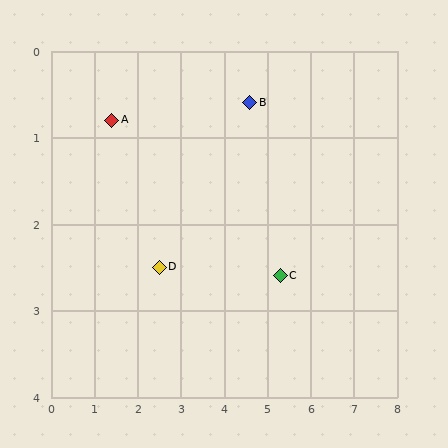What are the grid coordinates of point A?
Point A is at approximately (1.4, 0.8).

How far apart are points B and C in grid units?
Points B and C are about 2.1 grid units apart.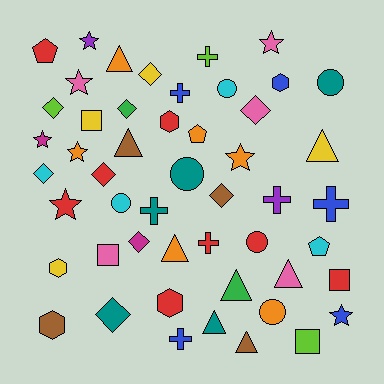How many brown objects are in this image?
There are 4 brown objects.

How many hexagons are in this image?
There are 5 hexagons.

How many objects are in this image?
There are 50 objects.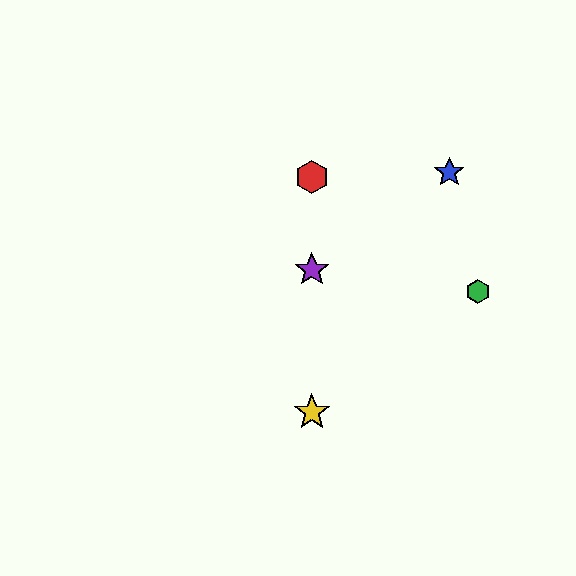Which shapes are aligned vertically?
The red hexagon, the yellow star, the purple star are aligned vertically.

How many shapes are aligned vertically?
3 shapes (the red hexagon, the yellow star, the purple star) are aligned vertically.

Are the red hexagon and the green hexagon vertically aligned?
No, the red hexagon is at x≈312 and the green hexagon is at x≈478.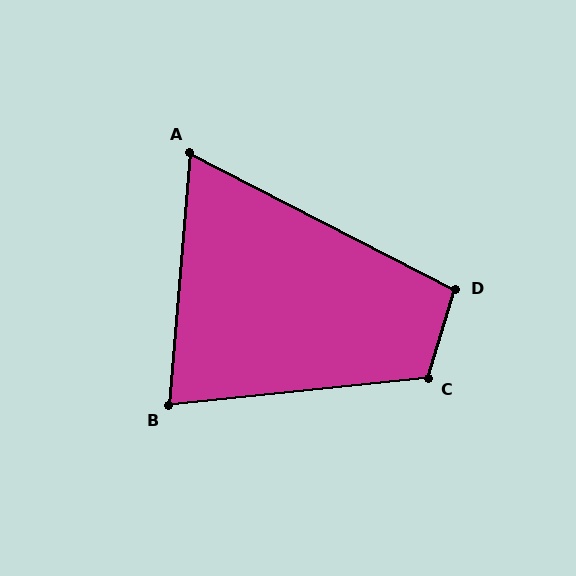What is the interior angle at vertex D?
Approximately 101 degrees (obtuse).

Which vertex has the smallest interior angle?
A, at approximately 67 degrees.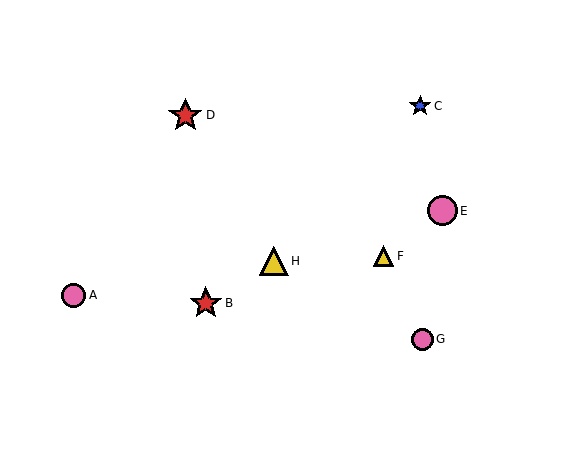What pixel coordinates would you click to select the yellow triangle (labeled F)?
Click at (383, 256) to select the yellow triangle F.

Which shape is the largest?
The red star (labeled D) is the largest.